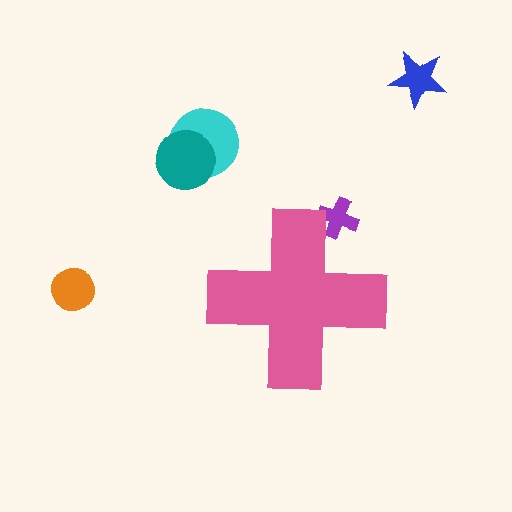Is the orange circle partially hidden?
No, the orange circle is fully visible.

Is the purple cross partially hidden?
Yes, the purple cross is partially hidden behind the pink cross.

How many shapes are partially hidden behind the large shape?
1 shape is partially hidden.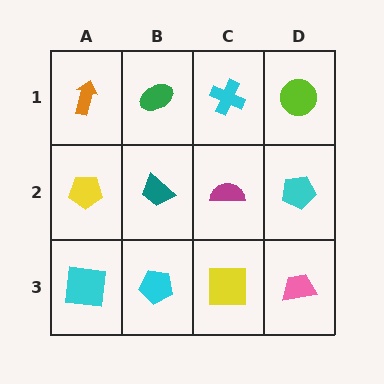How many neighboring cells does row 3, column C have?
3.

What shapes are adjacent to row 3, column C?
A magenta semicircle (row 2, column C), a cyan pentagon (row 3, column B), a pink trapezoid (row 3, column D).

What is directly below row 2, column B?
A cyan pentagon.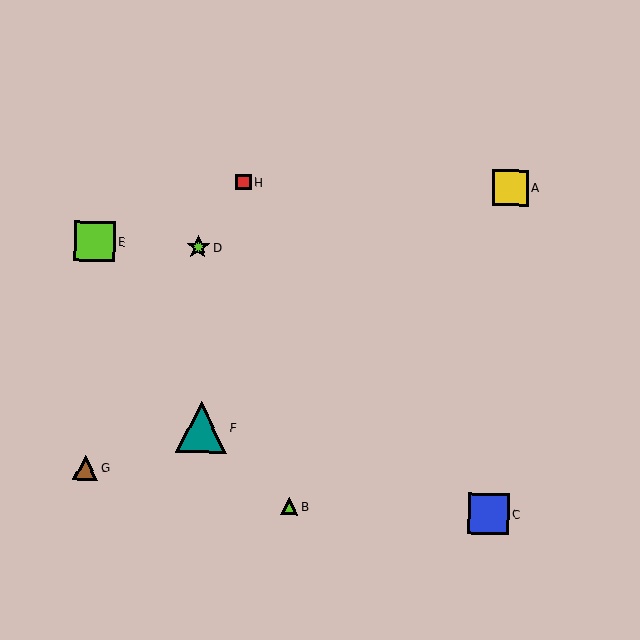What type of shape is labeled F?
Shape F is a teal triangle.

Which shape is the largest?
The teal triangle (labeled F) is the largest.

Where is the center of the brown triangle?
The center of the brown triangle is at (85, 468).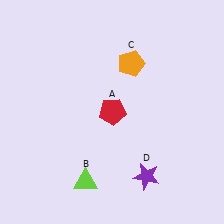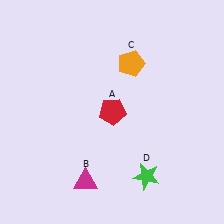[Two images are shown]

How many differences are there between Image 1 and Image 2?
There are 2 differences between the two images.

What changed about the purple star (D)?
In Image 1, D is purple. In Image 2, it changed to green.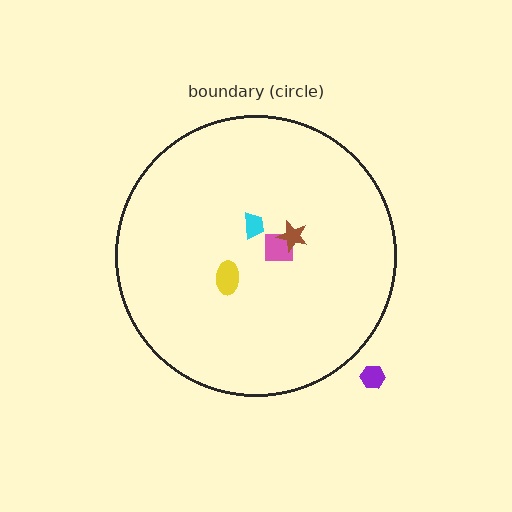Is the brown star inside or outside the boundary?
Inside.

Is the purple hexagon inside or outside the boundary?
Outside.